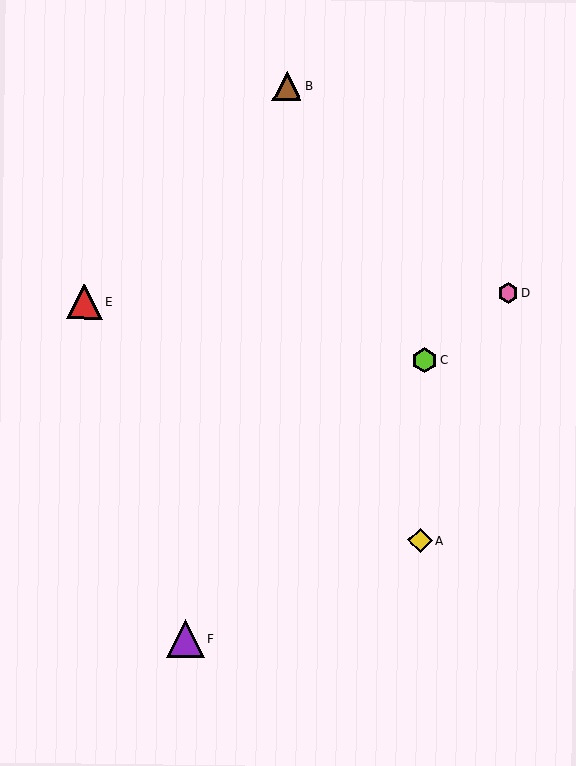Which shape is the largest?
The purple triangle (labeled F) is the largest.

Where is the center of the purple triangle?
The center of the purple triangle is at (185, 639).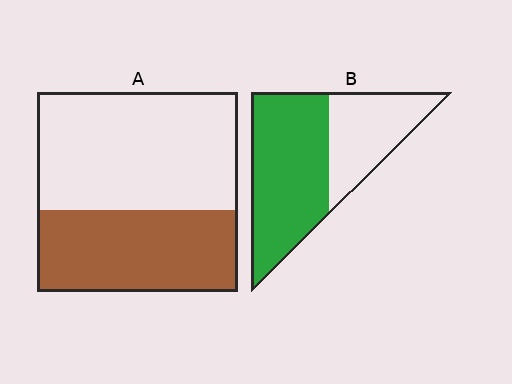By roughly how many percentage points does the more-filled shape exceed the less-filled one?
By roughly 20 percentage points (B over A).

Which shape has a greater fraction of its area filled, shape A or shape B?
Shape B.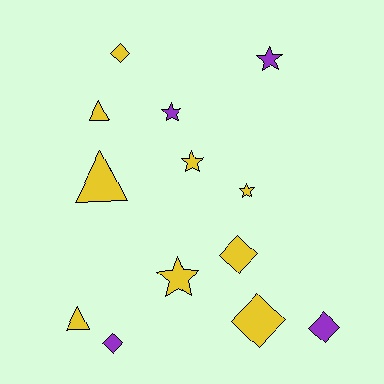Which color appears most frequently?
Yellow, with 9 objects.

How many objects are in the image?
There are 13 objects.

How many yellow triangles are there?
There are 3 yellow triangles.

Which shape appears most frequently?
Diamond, with 5 objects.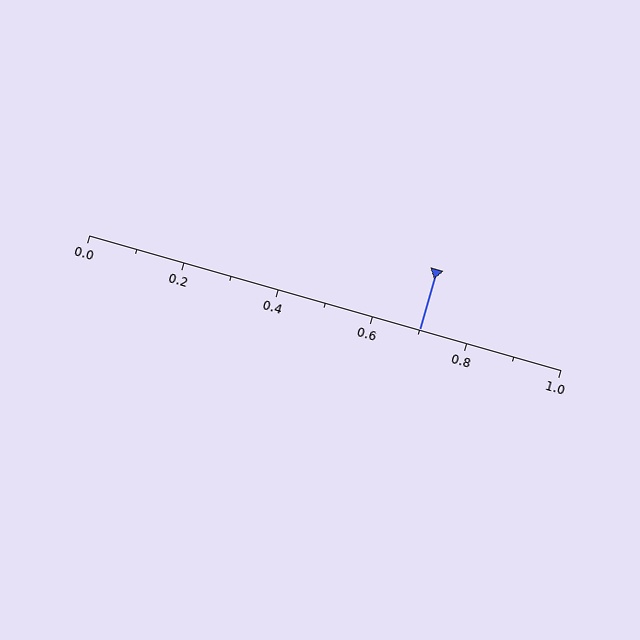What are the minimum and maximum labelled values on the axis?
The axis runs from 0.0 to 1.0.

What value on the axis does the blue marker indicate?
The marker indicates approximately 0.7.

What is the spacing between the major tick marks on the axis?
The major ticks are spaced 0.2 apart.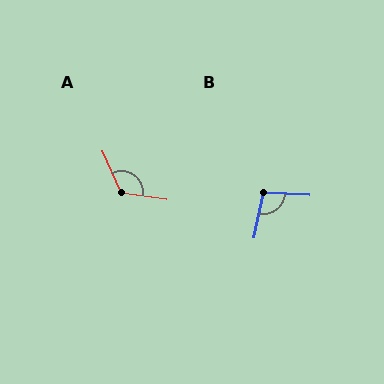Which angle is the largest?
A, at approximately 122 degrees.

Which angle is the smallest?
B, at approximately 98 degrees.